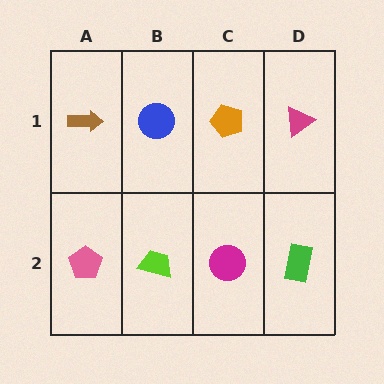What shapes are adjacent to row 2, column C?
An orange pentagon (row 1, column C), a lime trapezoid (row 2, column B), a green rectangle (row 2, column D).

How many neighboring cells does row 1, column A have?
2.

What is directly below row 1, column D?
A green rectangle.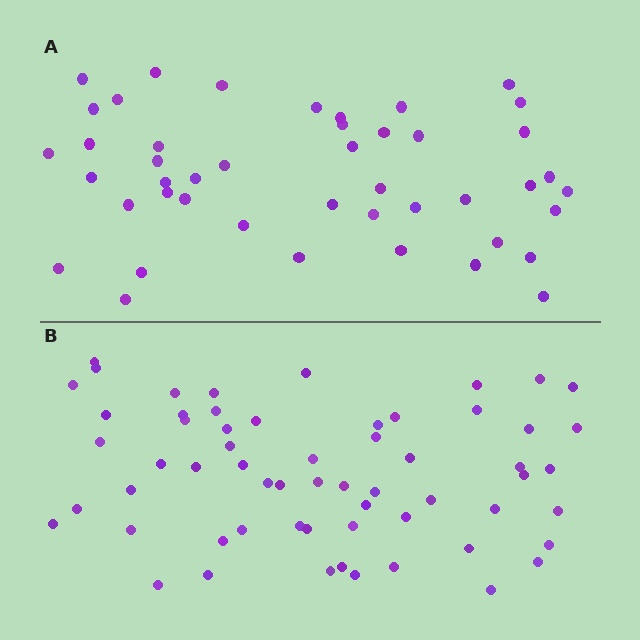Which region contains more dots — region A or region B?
Region B (the bottom region) has more dots.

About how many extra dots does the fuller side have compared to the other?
Region B has approximately 15 more dots than region A.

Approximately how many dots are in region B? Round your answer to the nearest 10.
About 60 dots.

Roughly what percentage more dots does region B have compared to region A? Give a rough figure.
About 35% more.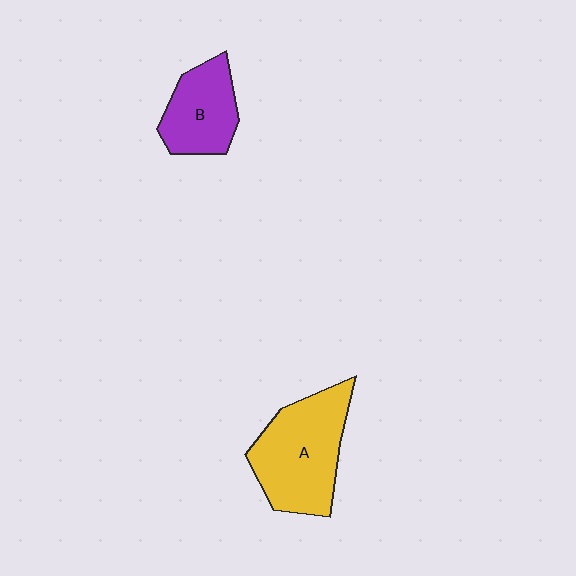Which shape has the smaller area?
Shape B (purple).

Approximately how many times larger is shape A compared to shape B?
Approximately 1.6 times.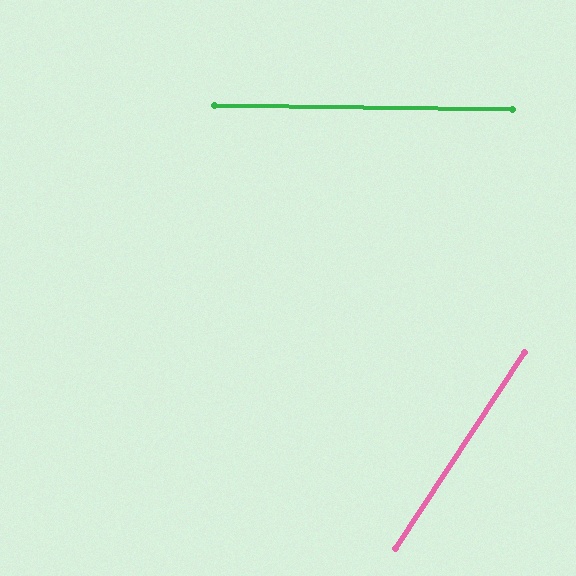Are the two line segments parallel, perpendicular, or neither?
Neither parallel nor perpendicular — they differ by about 57°.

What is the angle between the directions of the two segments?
Approximately 57 degrees.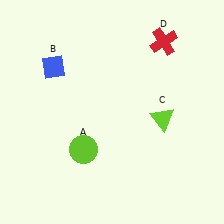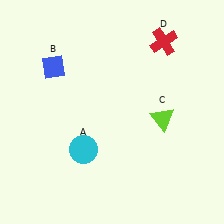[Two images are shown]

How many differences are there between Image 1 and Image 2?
There is 1 difference between the two images.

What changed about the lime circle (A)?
In Image 1, A is lime. In Image 2, it changed to cyan.